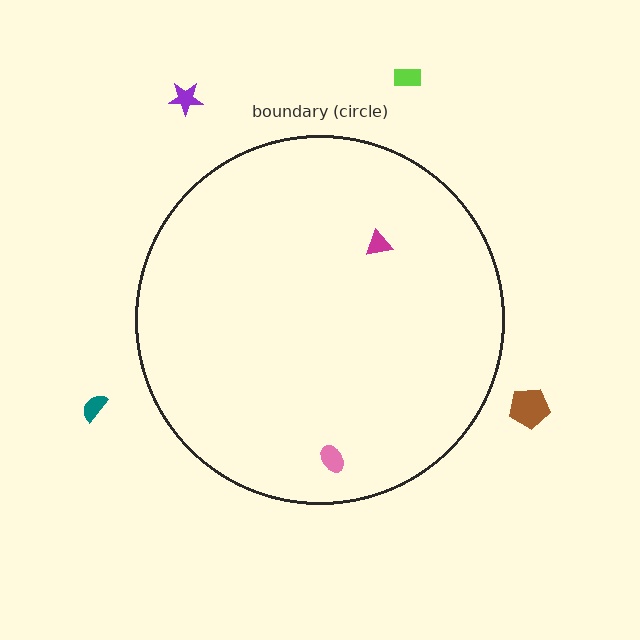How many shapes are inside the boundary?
2 inside, 4 outside.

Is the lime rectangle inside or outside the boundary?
Outside.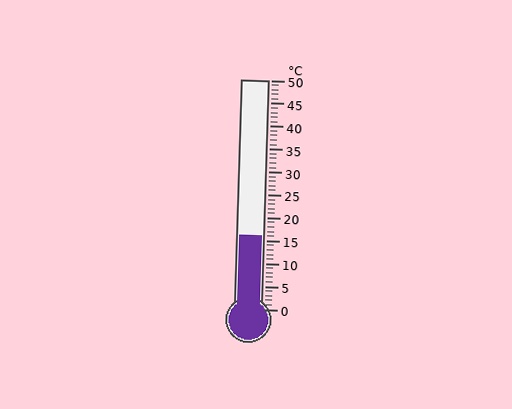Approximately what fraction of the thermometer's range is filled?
The thermometer is filled to approximately 30% of its range.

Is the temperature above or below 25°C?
The temperature is below 25°C.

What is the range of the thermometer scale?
The thermometer scale ranges from 0°C to 50°C.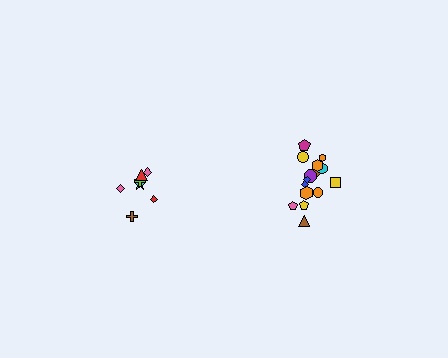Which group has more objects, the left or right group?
The right group.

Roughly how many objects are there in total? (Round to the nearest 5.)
Roughly 20 objects in total.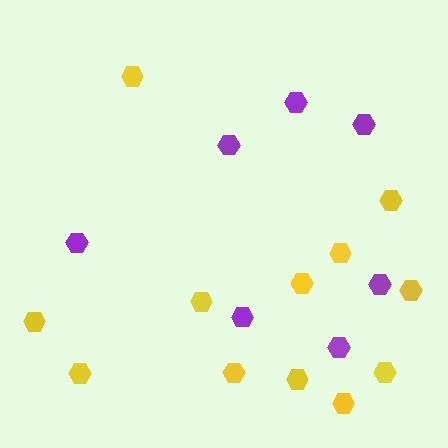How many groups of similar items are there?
There are 2 groups: one group of yellow hexagons (12) and one group of purple hexagons (7).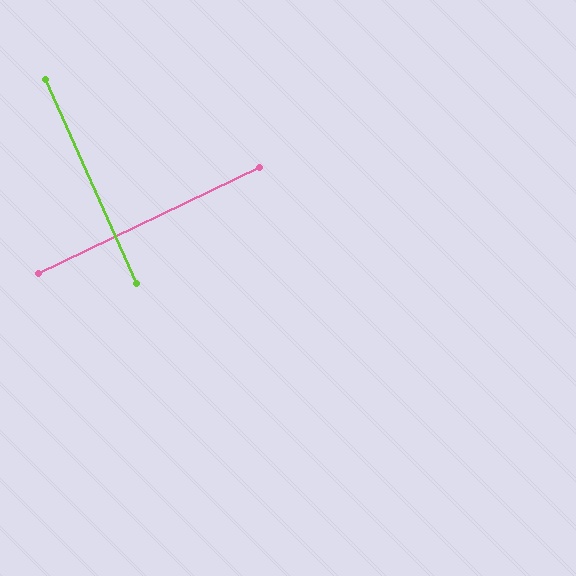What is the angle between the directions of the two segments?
Approximately 88 degrees.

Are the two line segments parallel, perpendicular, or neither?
Perpendicular — they meet at approximately 88°.